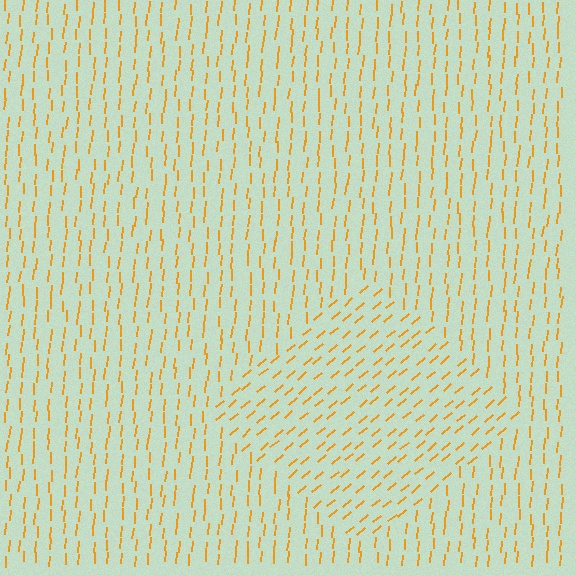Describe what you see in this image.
The image is filled with small orange line segments. A diamond region in the image has lines oriented differently from the surrounding lines, creating a visible texture boundary.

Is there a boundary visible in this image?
Yes, there is a texture boundary formed by a change in line orientation.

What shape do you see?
I see a diamond.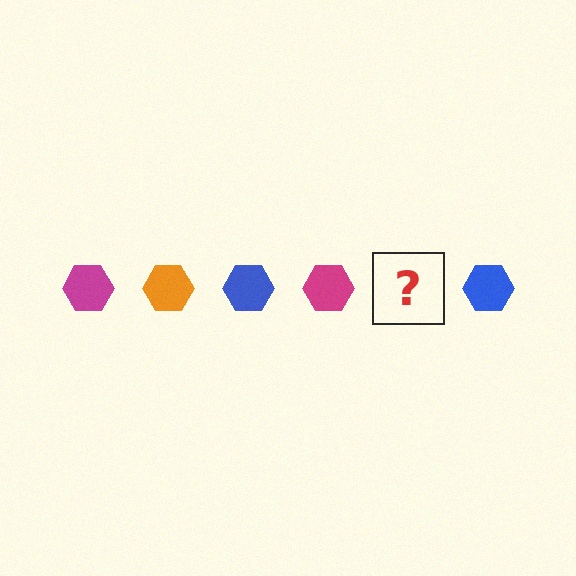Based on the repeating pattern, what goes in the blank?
The blank should be an orange hexagon.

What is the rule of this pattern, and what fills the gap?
The rule is that the pattern cycles through magenta, orange, blue hexagons. The gap should be filled with an orange hexagon.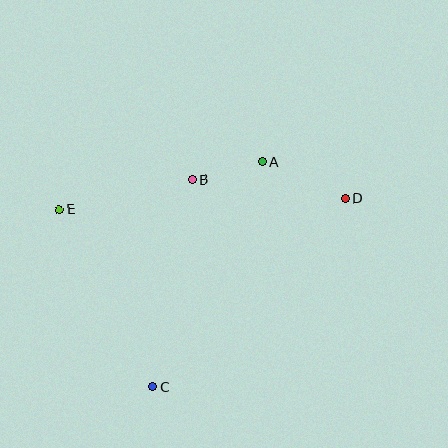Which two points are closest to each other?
Points A and B are closest to each other.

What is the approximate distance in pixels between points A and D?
The distance between A and D is approximately 91 pixels.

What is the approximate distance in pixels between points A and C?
The distance between A and C is approximately 250 pixels.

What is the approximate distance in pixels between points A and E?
The distance between A and E is approximately 209 pixels.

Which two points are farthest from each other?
Points D and E are farthest from each other.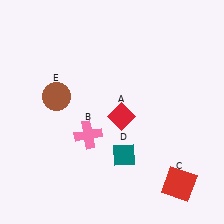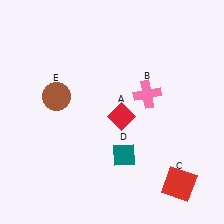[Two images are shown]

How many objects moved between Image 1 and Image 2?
1 object moved between the two images.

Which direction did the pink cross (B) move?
The pink cross (B) moved right.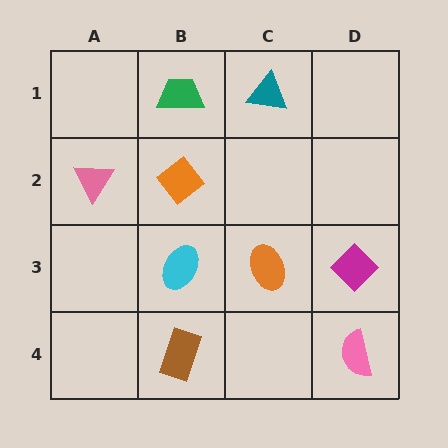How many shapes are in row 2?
2 shapes.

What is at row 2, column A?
A pink triangle.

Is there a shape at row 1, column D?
No, that cell is empty.